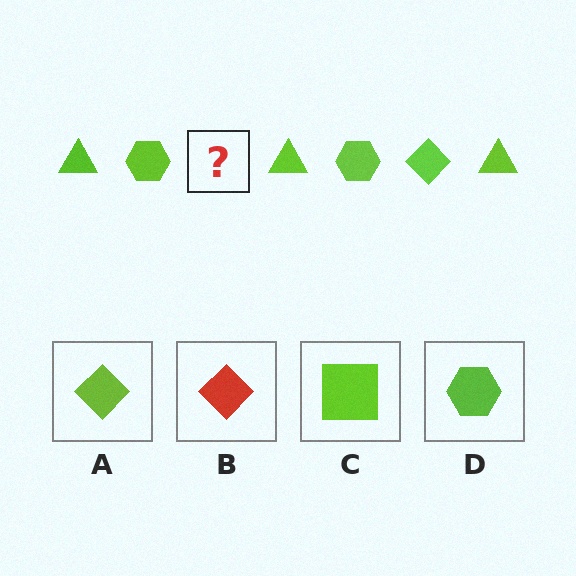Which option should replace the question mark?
Option A.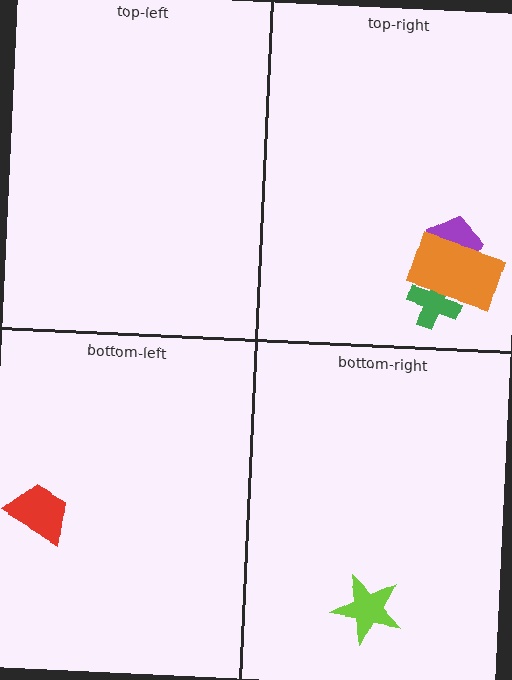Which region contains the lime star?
The bottom-right region.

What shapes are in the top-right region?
The purple pentagon, the green cross, the orange rectangle.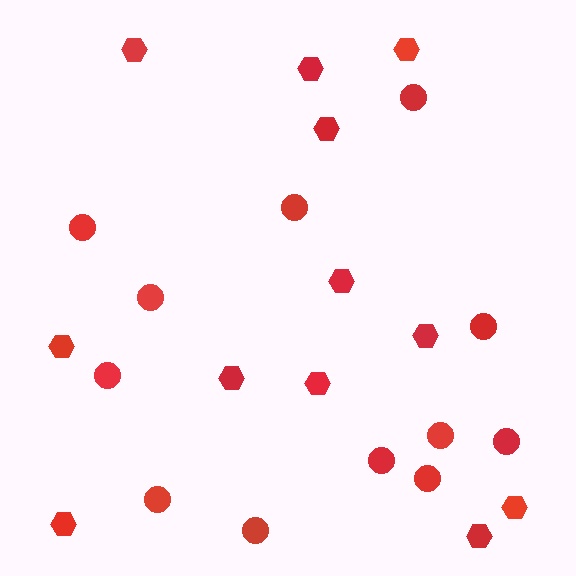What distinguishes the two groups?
There are 2 groups: one group of hexagons (12) and one group of circles (12).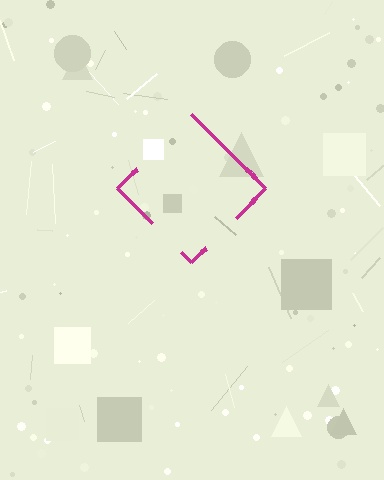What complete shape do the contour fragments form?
The contour fragments form a diamond.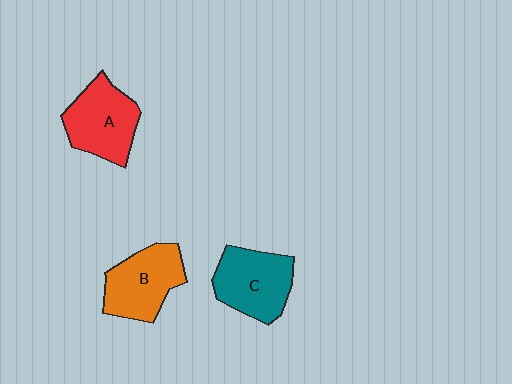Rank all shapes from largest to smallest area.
From largest to smallest: A (red), C (teal), B (orange).